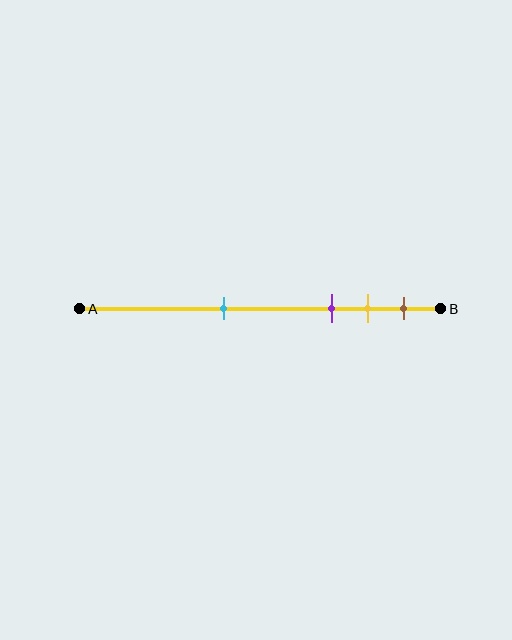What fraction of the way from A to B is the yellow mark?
The yellow mark is approximately 80% (0.8) of the way from A to B.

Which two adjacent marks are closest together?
The yellow and brown marks are the closest adjacent pair.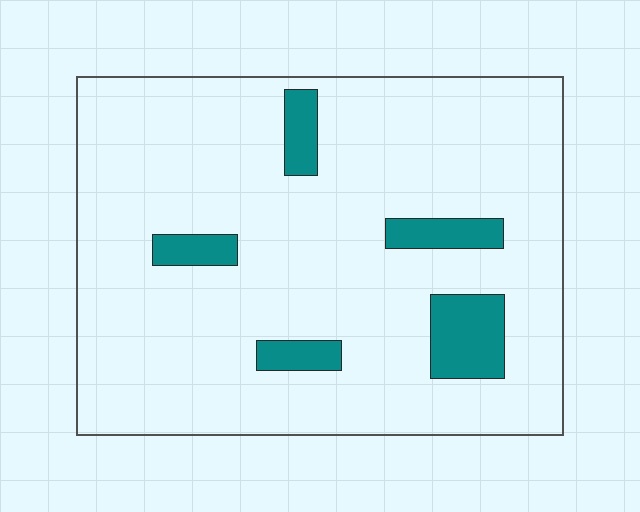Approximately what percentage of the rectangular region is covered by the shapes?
Approximately 10%.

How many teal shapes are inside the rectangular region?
5.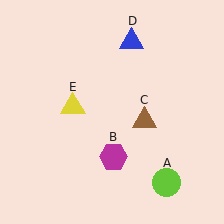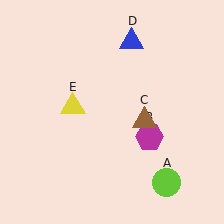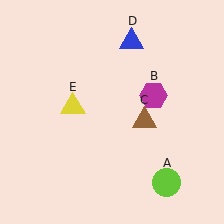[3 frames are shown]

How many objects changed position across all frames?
1 object changed position: magenta hexagon (object B).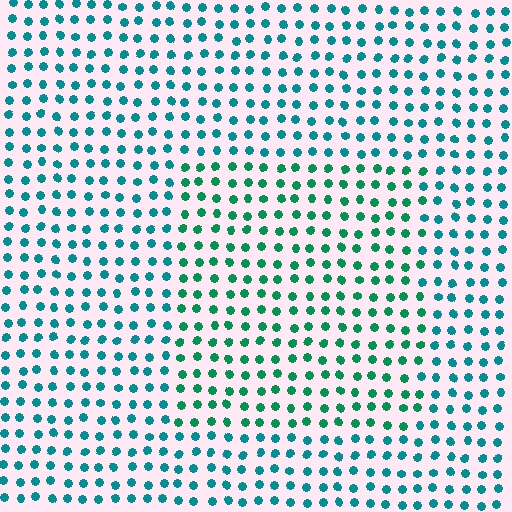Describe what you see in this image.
The image is filled with small teal elements in a uniform arrangement. A rectangle-shaped region is visible where the elements are tinted to a slightly different hue, forming a subtle color boundary.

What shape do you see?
I see a rectangle.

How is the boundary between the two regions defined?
The boundary is defined purely by a slight shift in hue (about 28 degrees). Spacing, size, and orientation are identical on both sides.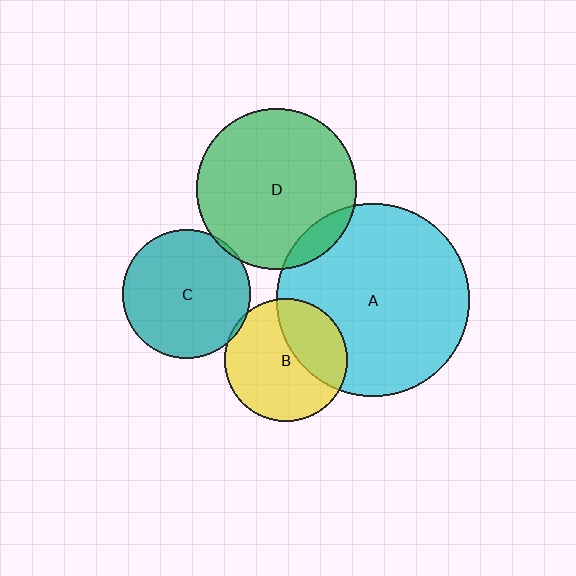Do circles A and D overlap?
Yes.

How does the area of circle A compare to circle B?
Approximately 2.4 times.